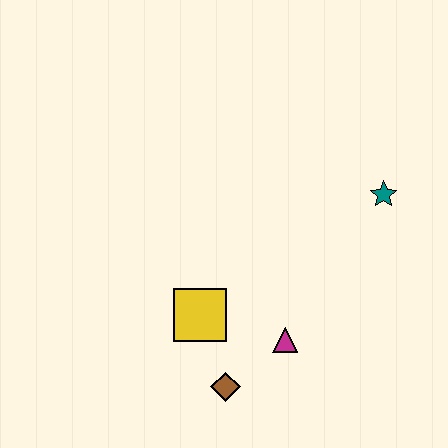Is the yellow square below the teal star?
Yes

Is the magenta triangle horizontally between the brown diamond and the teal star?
Yes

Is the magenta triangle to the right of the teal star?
No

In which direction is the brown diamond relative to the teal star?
The brown diamond is below the teal star.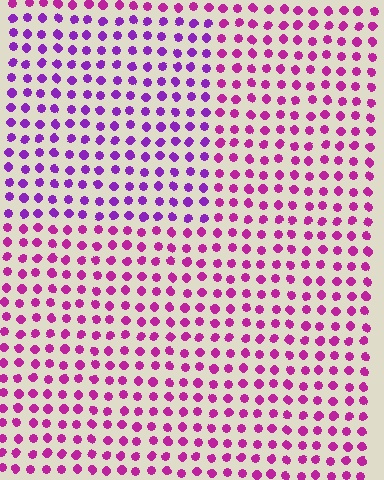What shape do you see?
I see a rectangle.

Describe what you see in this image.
The image is filled with small magenta elements in a uniform arrangement. A rectangle-shaped region is visible where the elements are tinted to a slightly different hue, forming a subtle color boundary.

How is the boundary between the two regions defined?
The boundary is defined purely by a slight shift in hue (about 31 degrees). Spacing, size, and orientation are identical on both sides.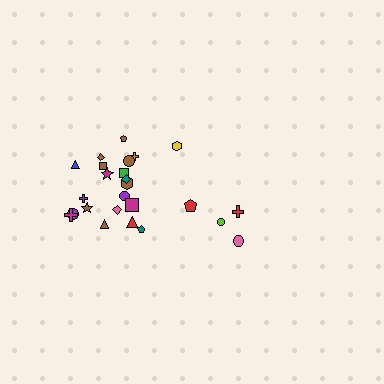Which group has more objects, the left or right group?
The left group.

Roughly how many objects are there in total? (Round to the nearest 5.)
Roughly 25 objects in total.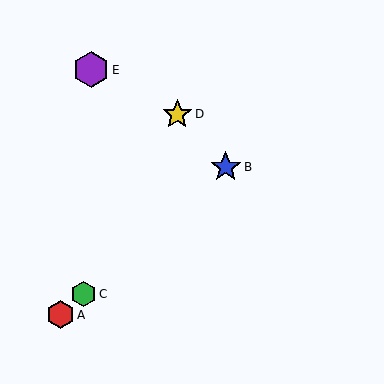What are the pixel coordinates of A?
Object A is at (60, 315).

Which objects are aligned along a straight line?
Objects A, B, C are aligned along a straight line.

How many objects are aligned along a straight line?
3 objects (A, B, C) are aligned along a straight line.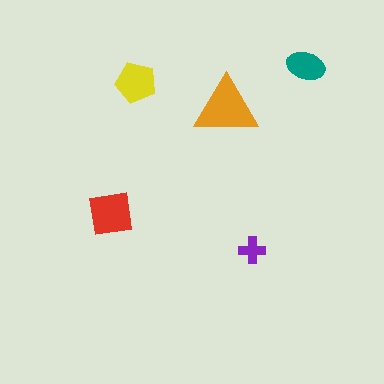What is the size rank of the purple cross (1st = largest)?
5th.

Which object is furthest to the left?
The red square is leftmost.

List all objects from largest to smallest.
The orange triangle, the red square, the yellow pentagon, the teal ellipse, the purple cross.